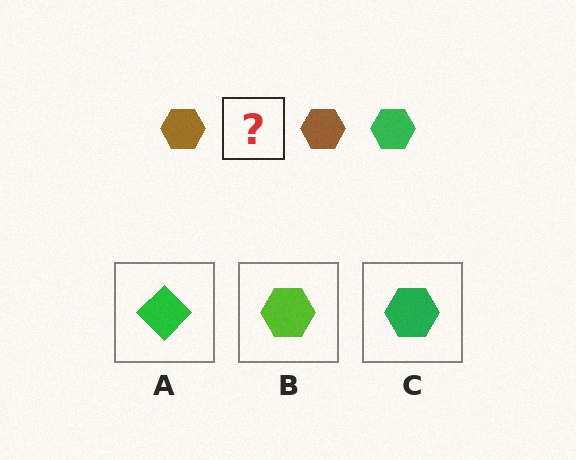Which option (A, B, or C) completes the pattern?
C.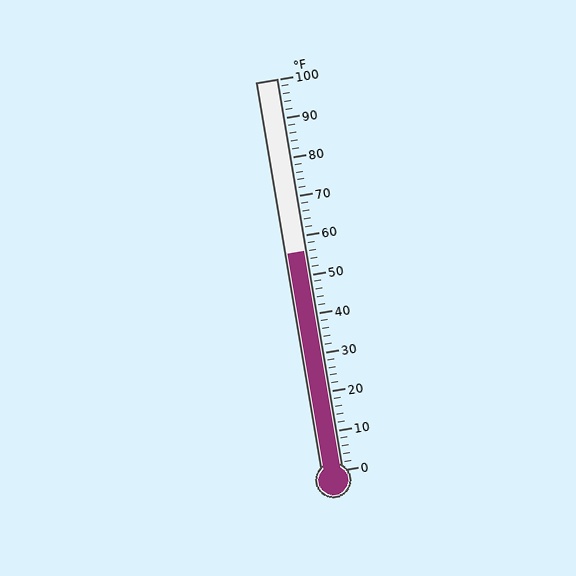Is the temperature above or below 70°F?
The temperature is below 70°F.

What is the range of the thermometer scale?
The thermometer scale ranges from 0°F to 100°F.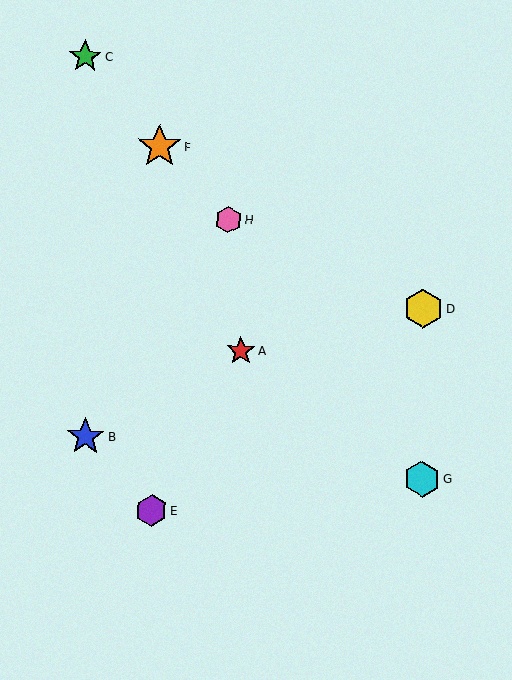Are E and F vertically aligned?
Yes, both are at x≈152.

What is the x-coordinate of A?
Object A is at x≈241.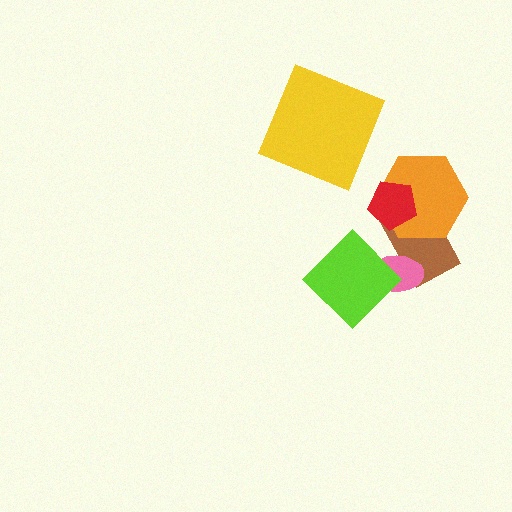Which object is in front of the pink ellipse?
The lime diamond is in front of the pink ellipse.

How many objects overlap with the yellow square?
0 objects overlap with the yellow square.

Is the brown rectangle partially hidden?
Yes, it is partially covered by another shape.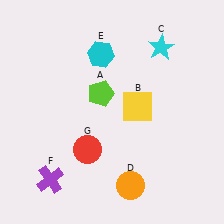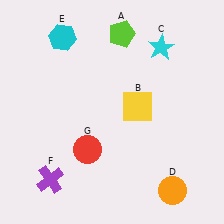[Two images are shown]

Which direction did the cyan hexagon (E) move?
The cyan hexagon (E) moved left.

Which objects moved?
The objects that moved are: the lime pentagon (A), the orange circle (D), the cyan hexagon (E).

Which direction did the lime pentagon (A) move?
The lime pentagon (A) moved up.